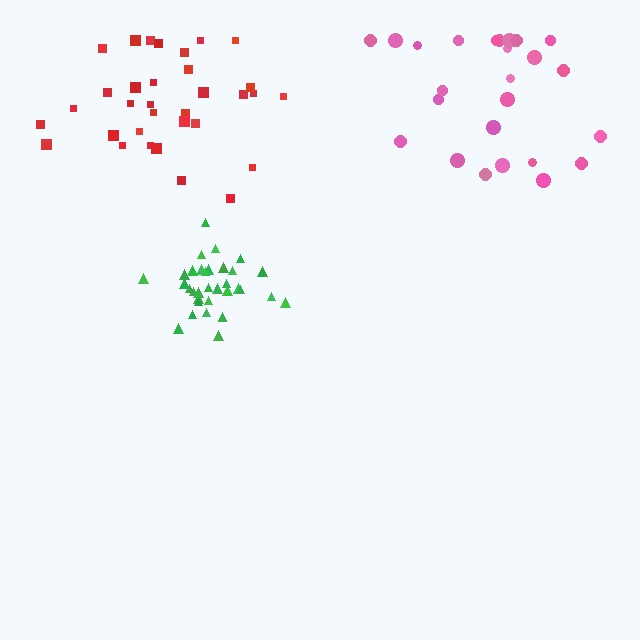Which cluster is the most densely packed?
Green.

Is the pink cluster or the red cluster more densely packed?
Pink.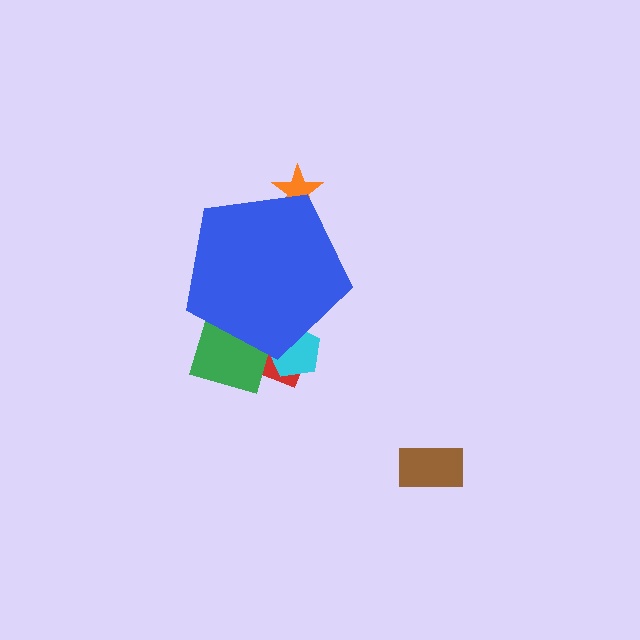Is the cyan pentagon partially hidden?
Yes, the cyan pentagon is partially hidden behind the blue pentagon.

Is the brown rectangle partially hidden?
No, the brown rectangle is fully visible.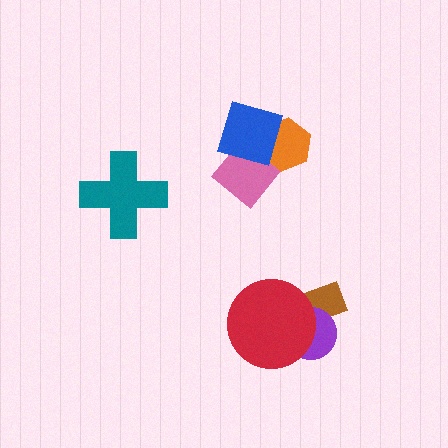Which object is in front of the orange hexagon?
The blue diamond is in front of the orange hexagon.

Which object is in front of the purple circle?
The red circle is in front of the purple circle.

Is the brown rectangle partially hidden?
Yes, it is partially covered by another shape.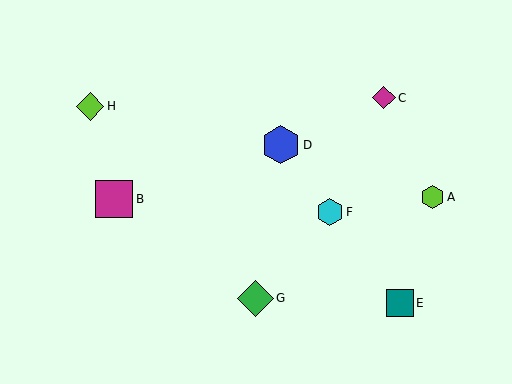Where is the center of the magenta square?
The center of the magenta square is at (114, 199).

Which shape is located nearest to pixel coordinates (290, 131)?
The blue hexagon (labeled D) at (281, 145) is nearest to that location.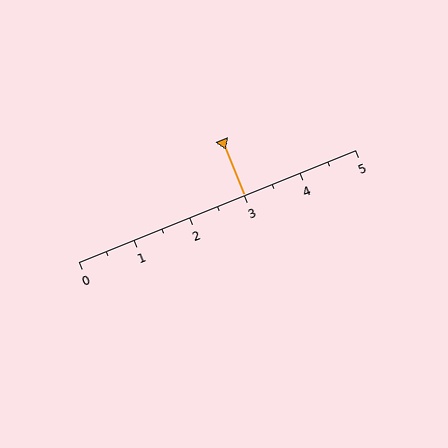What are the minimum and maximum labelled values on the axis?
The axis runs from 0 to 5.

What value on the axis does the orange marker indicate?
The marker indicates approximately 3.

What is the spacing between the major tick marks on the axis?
The major ticks are spaced 1 apart.